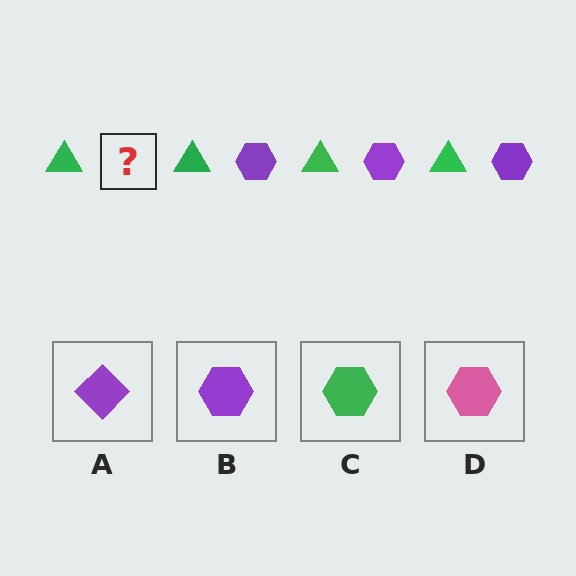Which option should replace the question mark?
Option B.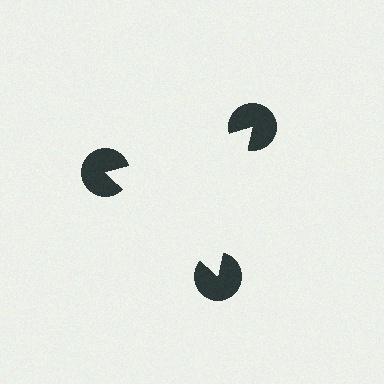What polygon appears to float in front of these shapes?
An illusory triangle — its edges are inferred from the aligned wedge cuts in the pac-man discs, not physically drawn.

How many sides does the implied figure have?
3 sides.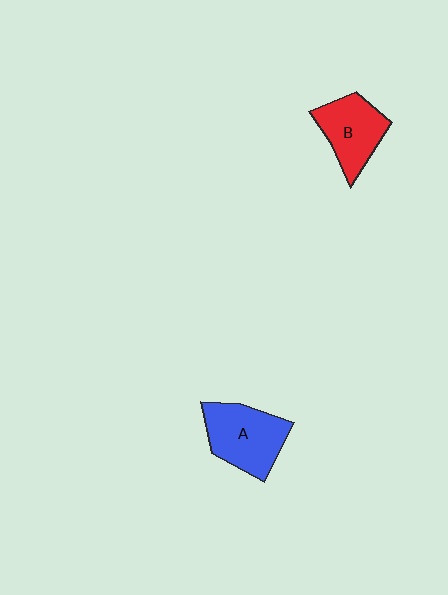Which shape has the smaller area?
Shape B (red).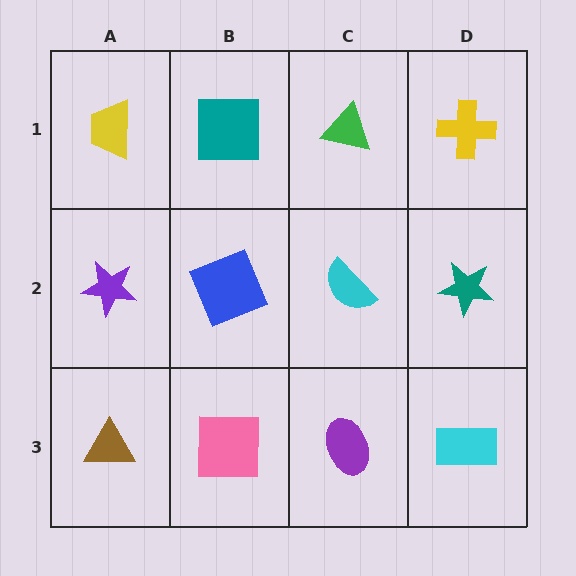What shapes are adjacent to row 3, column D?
A teal star (row 2, column D), a purple ellipse (row 3, column C).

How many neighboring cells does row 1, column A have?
2.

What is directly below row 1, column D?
A teal star.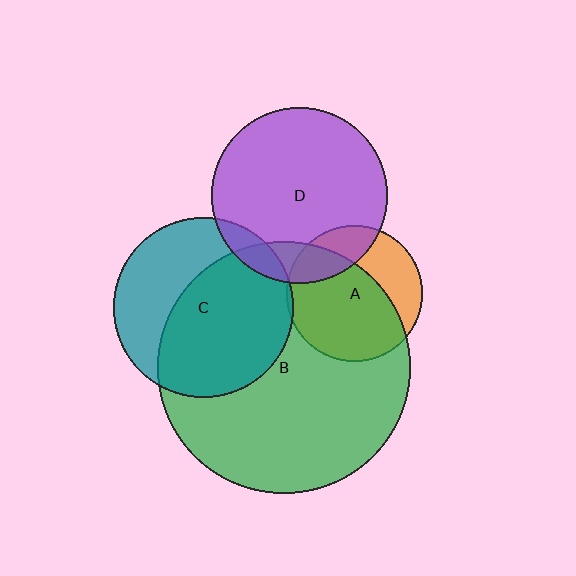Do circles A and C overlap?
Yes.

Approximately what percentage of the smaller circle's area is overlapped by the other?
Approximately 5%.